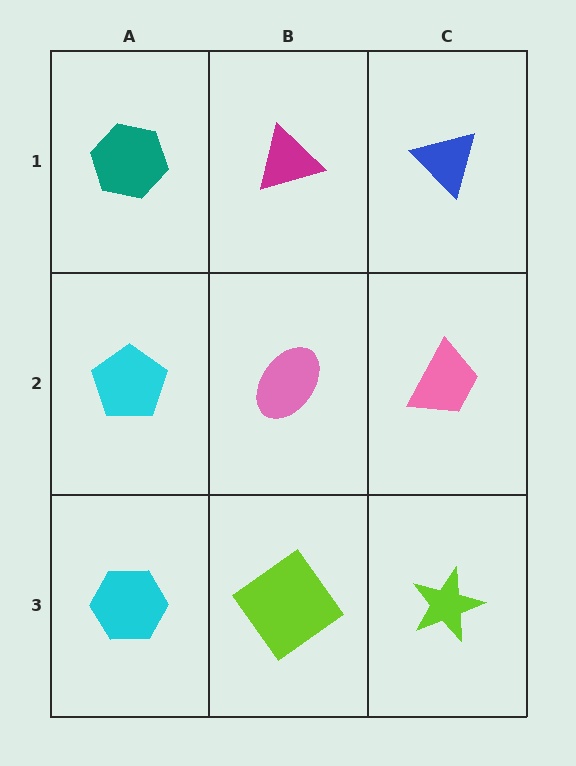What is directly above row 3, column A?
A cyan pentagon.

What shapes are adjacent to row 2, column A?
A teal hexagon (row 1, column A), a cyan hexagon (row 3, column A), a pink ellipse (row 2, column B).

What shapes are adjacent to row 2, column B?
A magenta triangle (row 1, column B), a lime diamond (row 3, column B), a cyan pentagon (row 2, column A), a pink trapezoid (row 2, column C).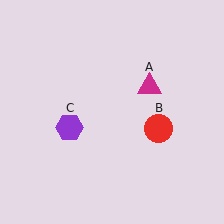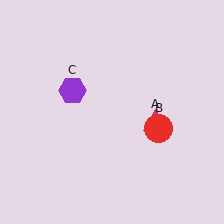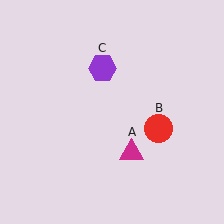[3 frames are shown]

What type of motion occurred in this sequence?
The magenta triangle (object A), purple hexagon (object C) rotated clockwise around the center of the scene.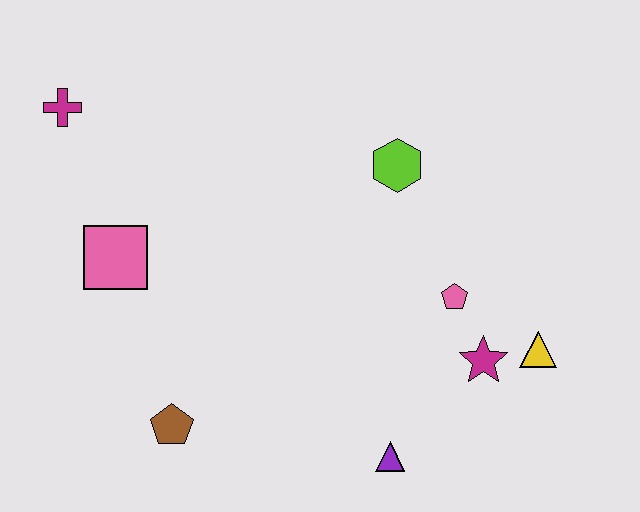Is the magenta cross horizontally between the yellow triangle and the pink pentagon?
No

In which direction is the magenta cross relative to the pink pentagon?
The magenta cross is to the left of the pink pentagon.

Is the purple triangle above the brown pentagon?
No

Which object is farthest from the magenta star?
The magenta cross is farthest from the magenta star.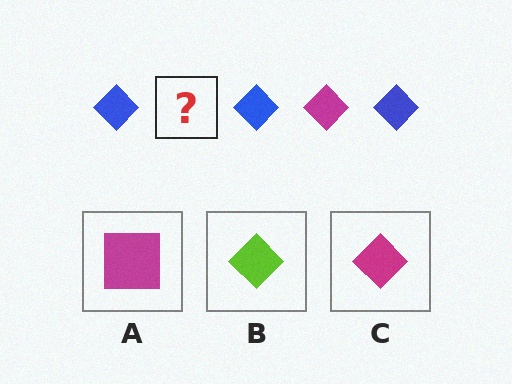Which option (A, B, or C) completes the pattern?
C.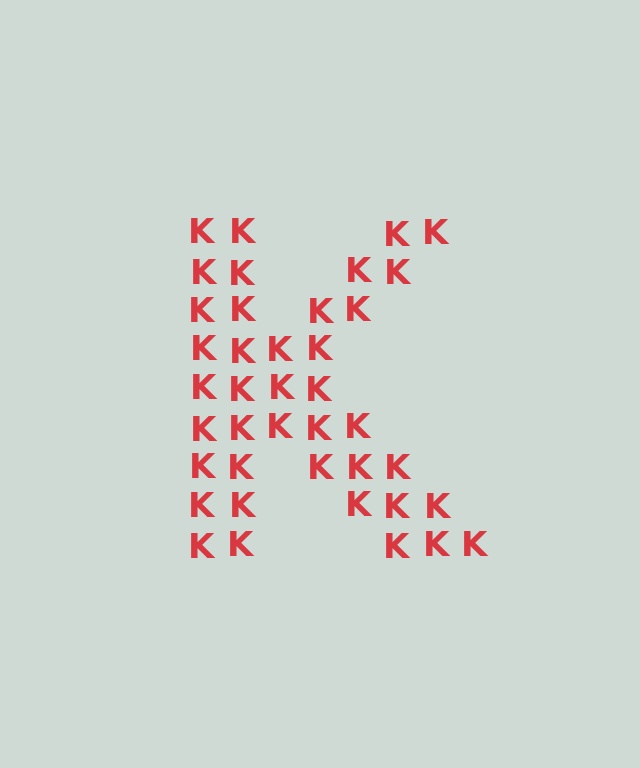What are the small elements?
The small elements are letter K's.